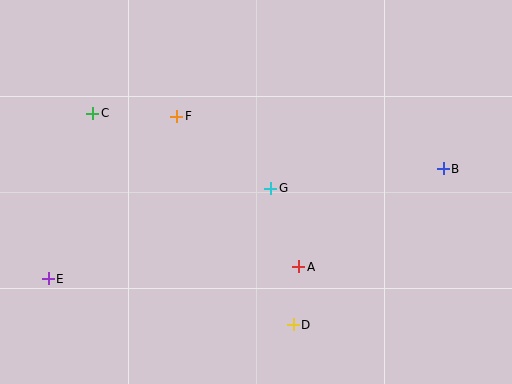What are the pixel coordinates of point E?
Point E is at (48, 279).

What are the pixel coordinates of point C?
Point C is at (93, 113).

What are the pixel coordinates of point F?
Point F is at (177, 116).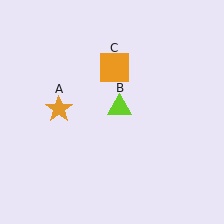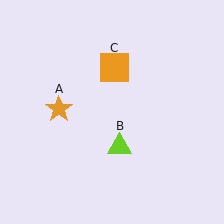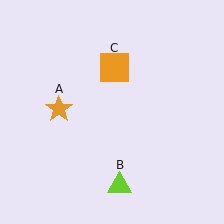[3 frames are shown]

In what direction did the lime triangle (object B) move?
The lime triangle (object B) moved down.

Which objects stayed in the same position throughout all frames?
Orange star (object A) and orange square (object C) remained stationary.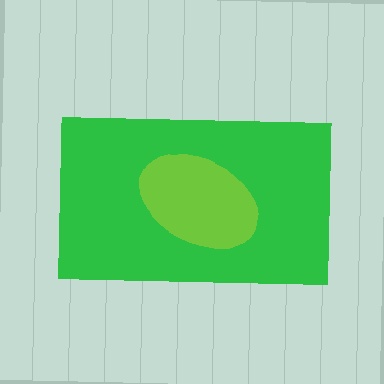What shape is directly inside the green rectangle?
The lime ellipse.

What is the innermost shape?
The lime ellipse.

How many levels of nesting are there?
2.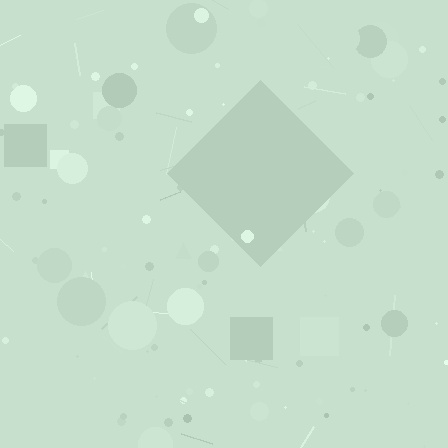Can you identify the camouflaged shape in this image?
The camouflaged shape is a diamond.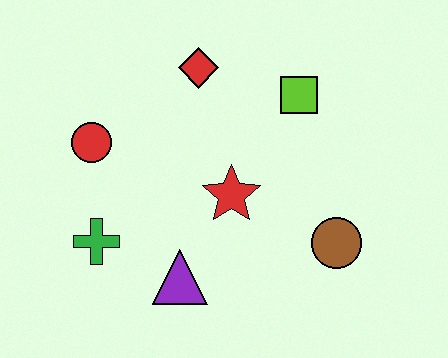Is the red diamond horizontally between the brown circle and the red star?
No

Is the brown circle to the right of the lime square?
Yes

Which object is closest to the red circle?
The green cross is closest to the red circle.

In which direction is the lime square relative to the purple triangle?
The lime square is above the purple triangle.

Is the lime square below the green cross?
No